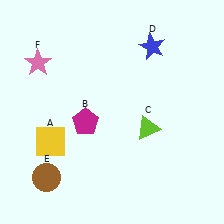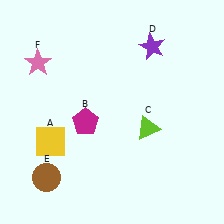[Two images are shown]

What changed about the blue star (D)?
In Image 1, D is blue. In Image 2, it changed to purple.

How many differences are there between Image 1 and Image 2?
There is 1 difference between the two images.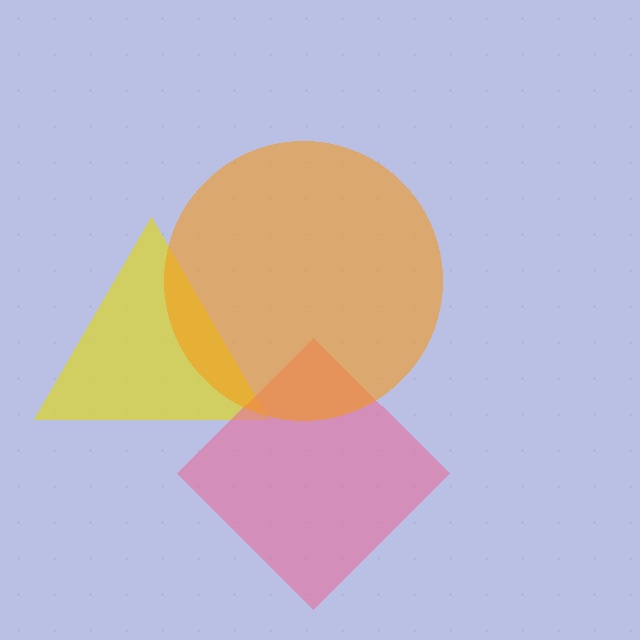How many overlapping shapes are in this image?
There are 3 overlapping shapes in the image.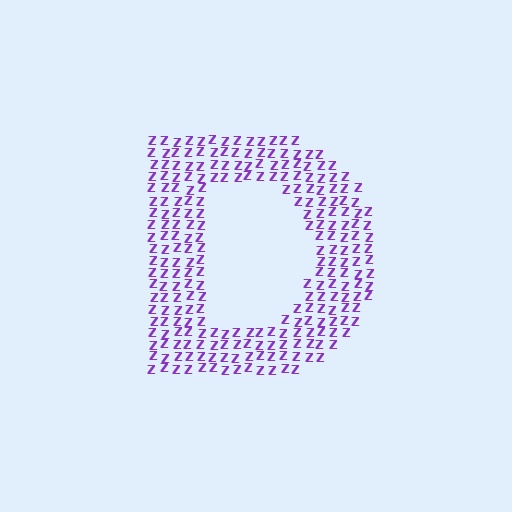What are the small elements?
The small elements are letter Z's.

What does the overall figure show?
The overall figure shows the letter D.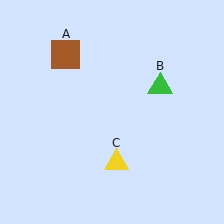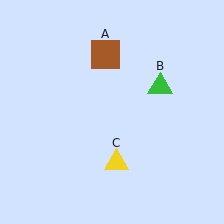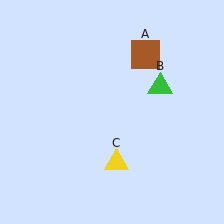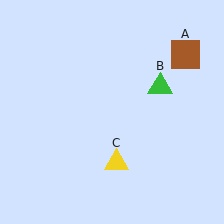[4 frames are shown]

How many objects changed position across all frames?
1 object changed position: brown square (object A).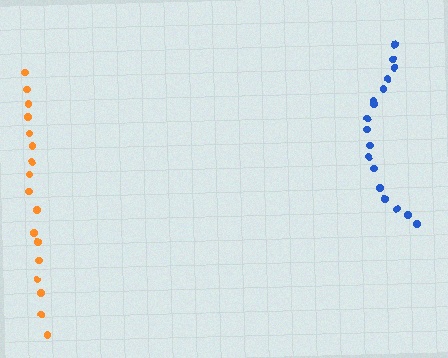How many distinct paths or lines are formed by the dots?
There are 2 distinct paths.